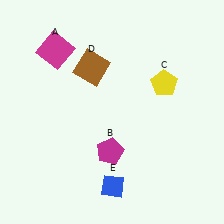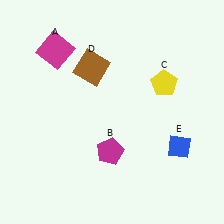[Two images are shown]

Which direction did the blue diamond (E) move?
The blue diamond (E) moved right.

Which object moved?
The blue diamond (E) moved right.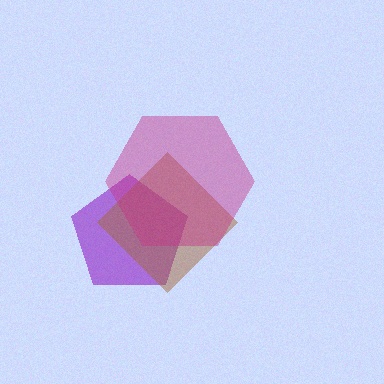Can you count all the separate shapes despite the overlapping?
Yes, there are 3 separate shapes.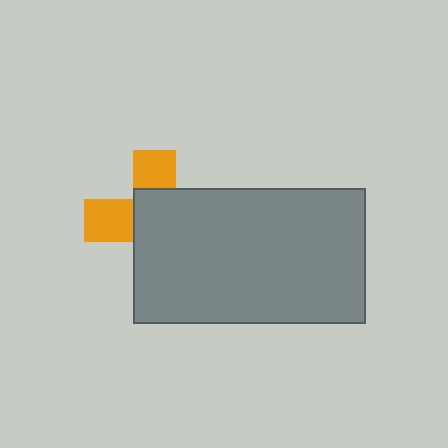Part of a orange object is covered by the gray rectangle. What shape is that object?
It is a cross.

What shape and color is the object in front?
The object in front is a gray rectangle.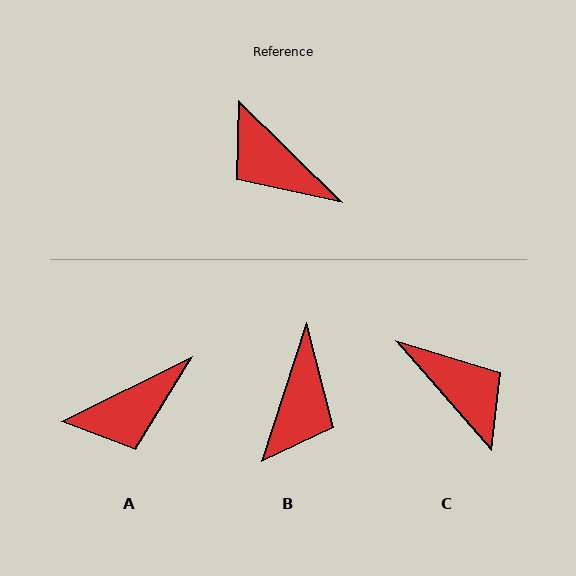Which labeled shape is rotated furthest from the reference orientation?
C, about 176 degrees away.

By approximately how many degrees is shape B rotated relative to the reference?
Approximately 117 degrees counter-clockwise.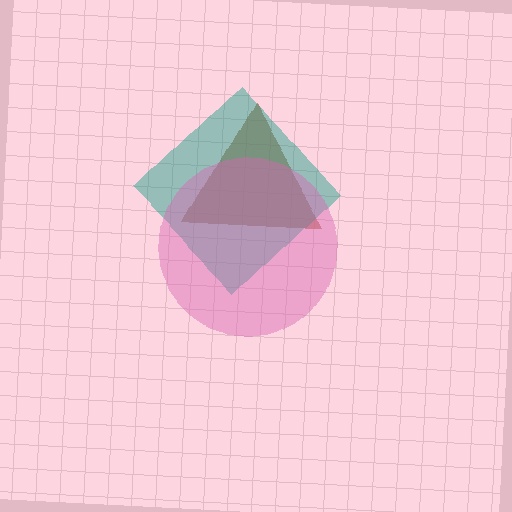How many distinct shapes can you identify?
There are 3 distinct shapes: a brown triangle, a teal diamond, a pink circle.